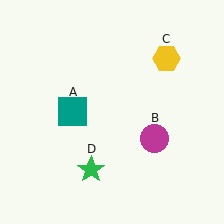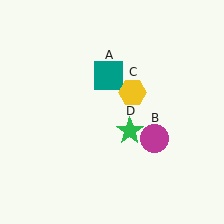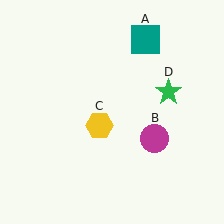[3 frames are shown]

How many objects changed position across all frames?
3 objects changed position: teal square (object A), yellow hexagon (object C), green star (object D).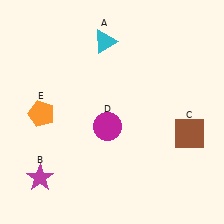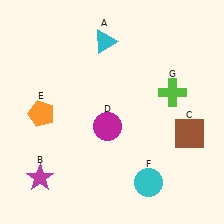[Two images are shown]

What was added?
A cyan circle (F), a lime cross (G) were added in Image 2.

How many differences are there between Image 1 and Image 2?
There are 2 differences between the two images.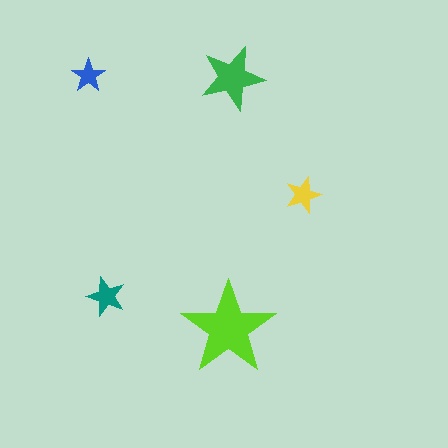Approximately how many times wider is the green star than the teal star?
About 1.5 times wider.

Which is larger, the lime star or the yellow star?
The lime one.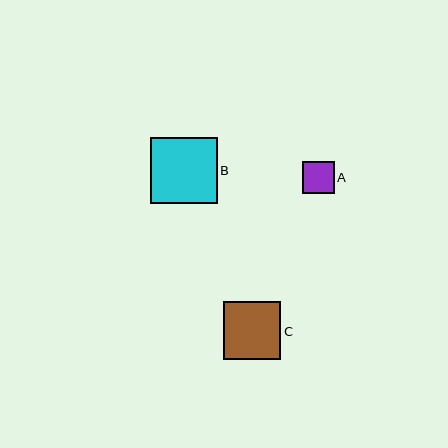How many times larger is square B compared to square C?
Square B is approximately 1.2 times the size of square C.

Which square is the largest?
Square B is the largest with a size of approximately 67 pixels.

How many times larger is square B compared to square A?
Square B is approximately 2.1 times the size of square A.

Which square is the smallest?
Square A is the smallest with a size of approximately 31 pixels.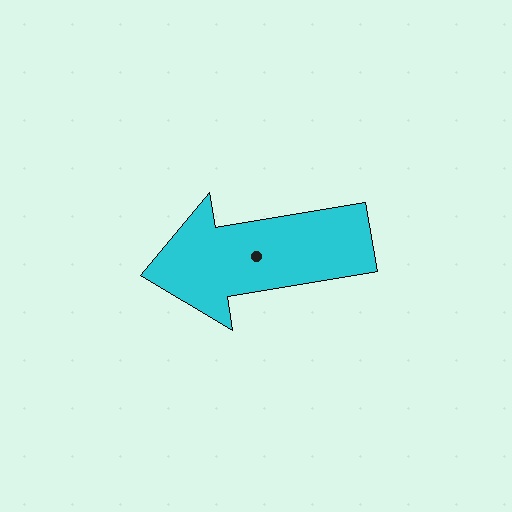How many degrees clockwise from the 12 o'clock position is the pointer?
Approximately 261 degrees.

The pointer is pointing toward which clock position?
Roughly 9 o'clock.